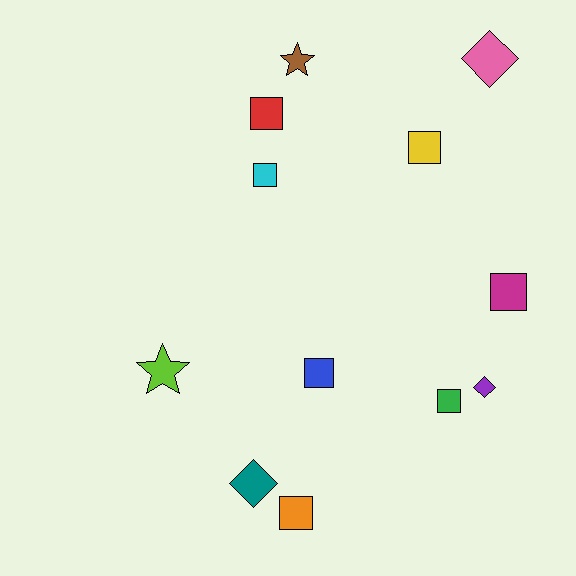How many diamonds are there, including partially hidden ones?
There are 3 diamonds.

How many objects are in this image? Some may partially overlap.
There are 12 objects.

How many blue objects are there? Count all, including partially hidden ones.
There is 1 blue object.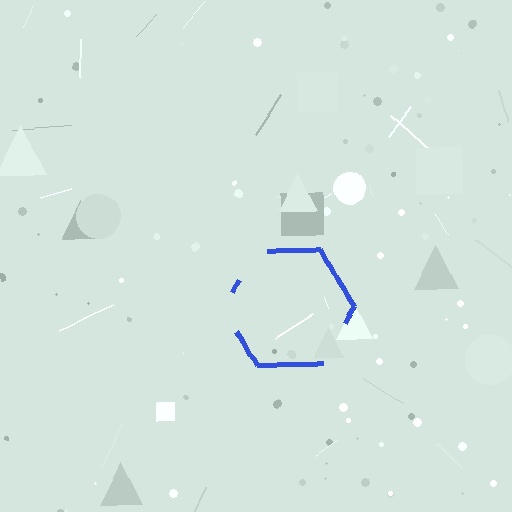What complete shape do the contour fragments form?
The contour fragments form a hexagon.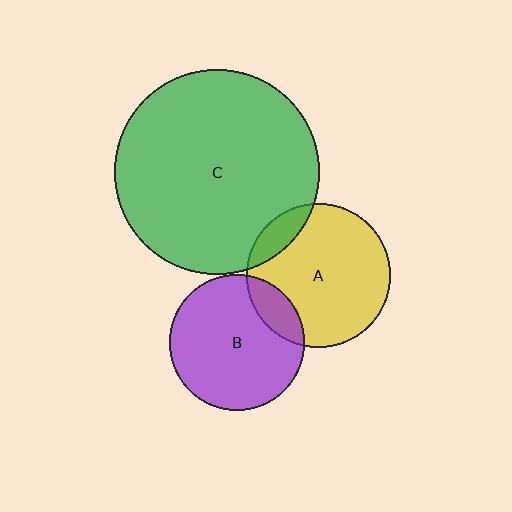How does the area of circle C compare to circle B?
Approximately 2.3 times.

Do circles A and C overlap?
Yes.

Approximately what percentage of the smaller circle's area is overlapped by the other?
Approximately 10%.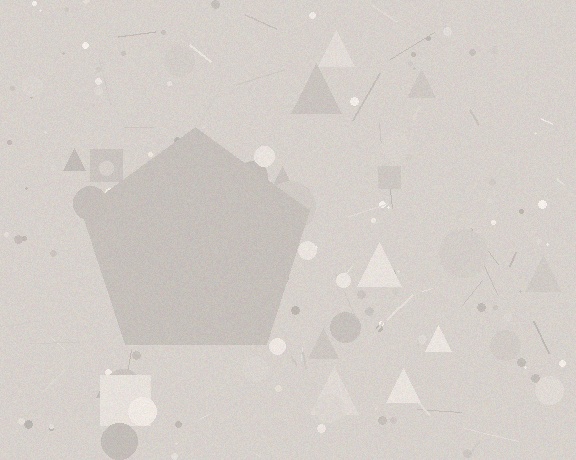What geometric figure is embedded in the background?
A pentagon is embedded in the background.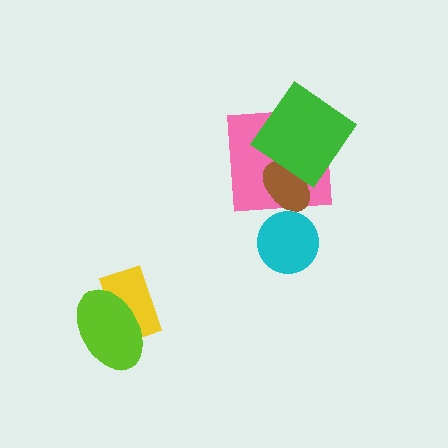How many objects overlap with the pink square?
2 objects overlap with the pink square.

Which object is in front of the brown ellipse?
The green diamond is in front of the brown ellipse.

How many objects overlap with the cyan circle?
0 objects overlap with the cyan circle.